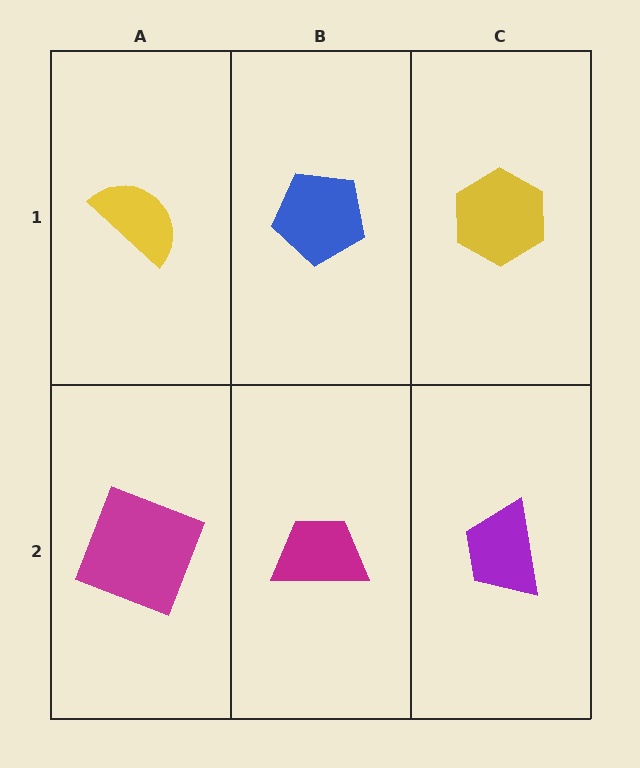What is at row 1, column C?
A yellow hexagon.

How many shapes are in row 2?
3 shapes.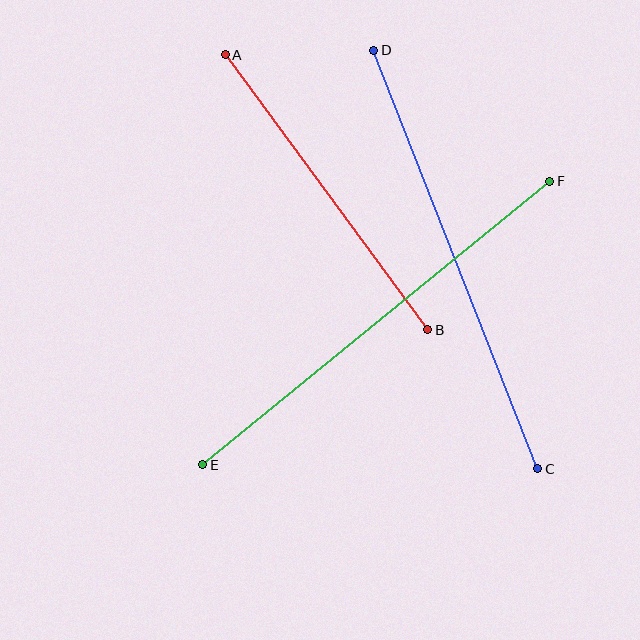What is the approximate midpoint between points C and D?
The midpoint is at approximately (456, 259) pixels.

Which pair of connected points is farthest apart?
Points C and D are farthest apart.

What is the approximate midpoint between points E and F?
The midpoint is at approximately (376, 323) pixels.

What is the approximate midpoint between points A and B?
The midpoint is at approximately (326, 192) pixels.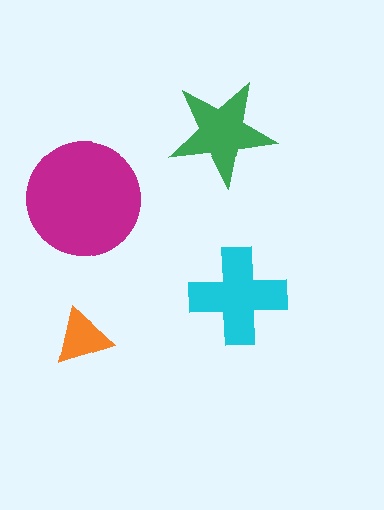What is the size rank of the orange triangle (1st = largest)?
4th.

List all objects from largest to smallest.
The magenta circle, the cyan cross, the green star, the orange triangle.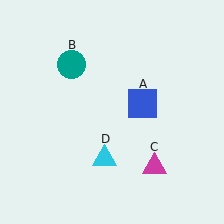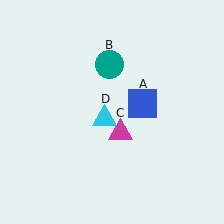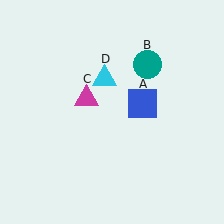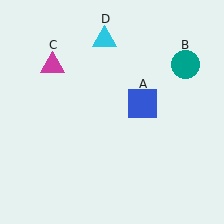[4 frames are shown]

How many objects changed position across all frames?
3 objects changed position: teal circle (object B), magenta triangle (object C), cyan triangle (object D).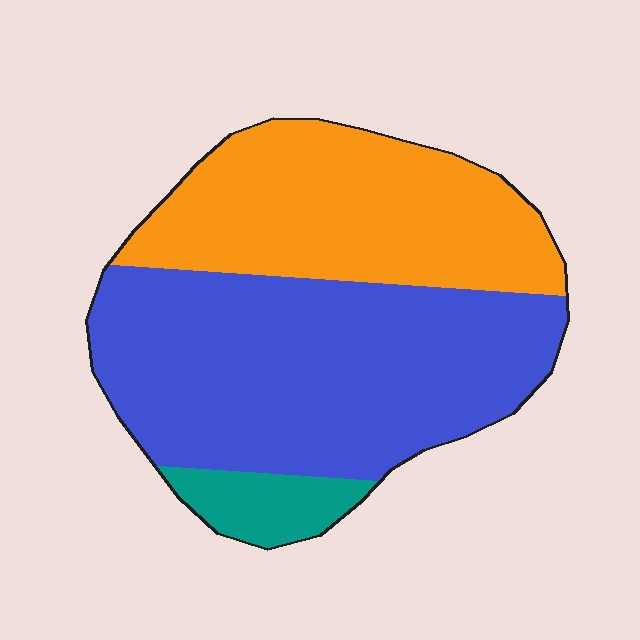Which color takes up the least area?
Teal, at roughly 10%.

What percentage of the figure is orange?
Orange takes up about three eighths (3/8) of the figure.